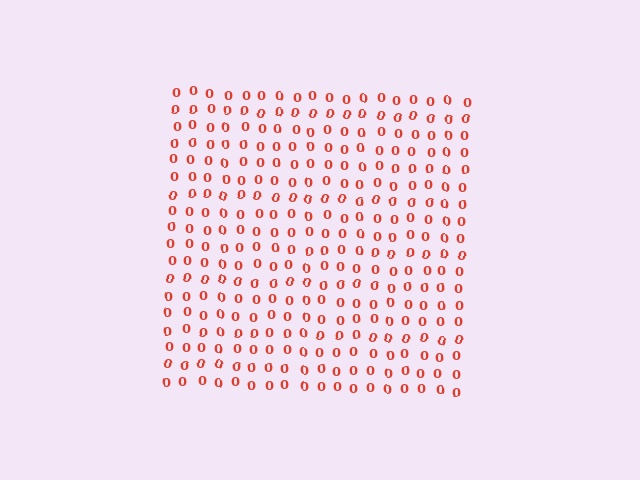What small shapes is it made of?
It is made of small digit 0's.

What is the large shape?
The large shape is a square.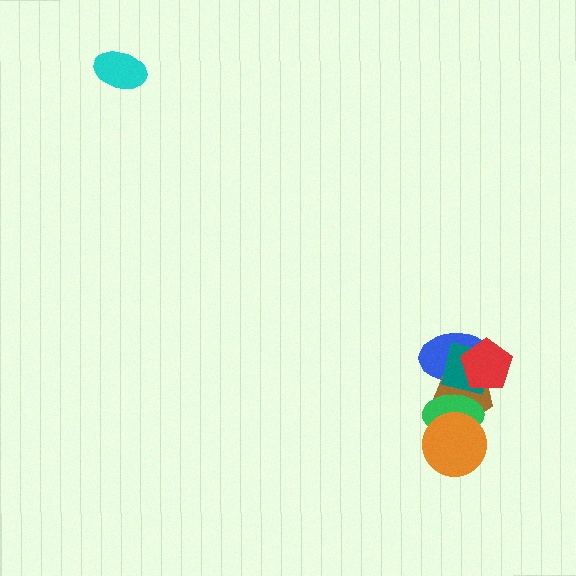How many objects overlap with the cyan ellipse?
0 objects overlap with the cyan ellipse.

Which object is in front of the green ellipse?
The orange circle is in front of the green ellipse.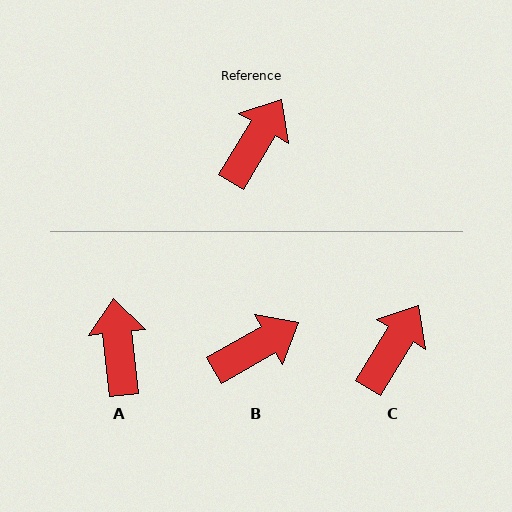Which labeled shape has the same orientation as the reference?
C.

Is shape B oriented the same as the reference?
No, it is off by about 29 degrees.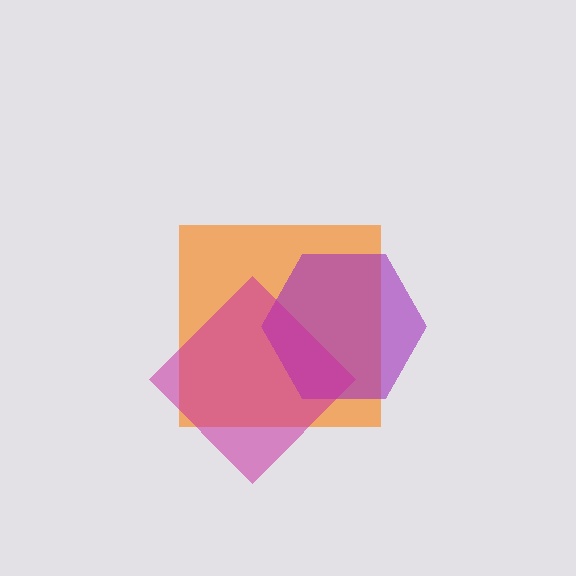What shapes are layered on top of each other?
The layered shapes are: an orange square, a purple hexagon, a magenta diamond.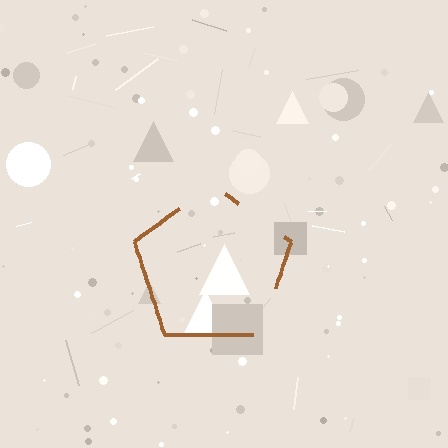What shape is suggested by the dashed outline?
The dashed outline suggests a pentagon.